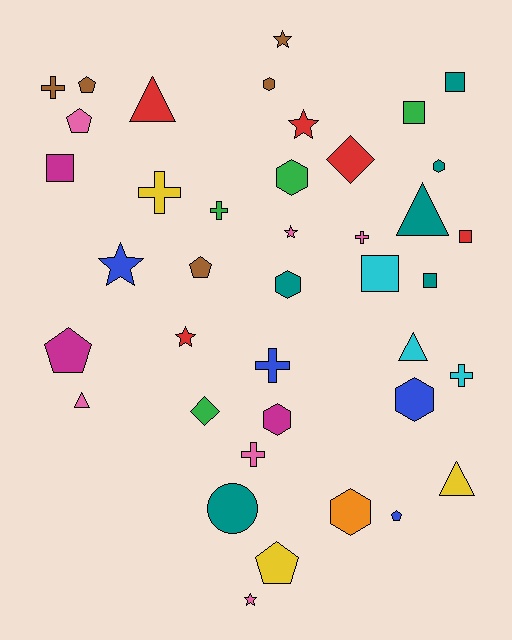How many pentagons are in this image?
There are 6 pentagons.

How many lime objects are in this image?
There are no lime objects.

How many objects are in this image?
There are 40 objects.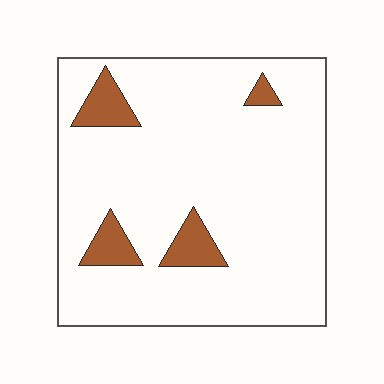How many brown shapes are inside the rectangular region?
4.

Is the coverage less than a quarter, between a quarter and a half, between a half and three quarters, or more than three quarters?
Less than a quarter.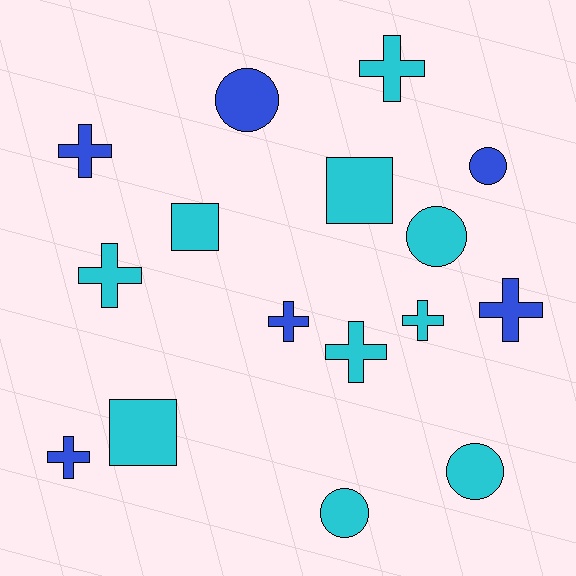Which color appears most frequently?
Cyan, with 10 objects.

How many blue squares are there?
There are no blue squares.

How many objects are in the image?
There are 16 objects.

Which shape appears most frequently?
Cross, with 8 objects.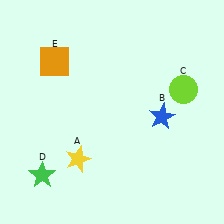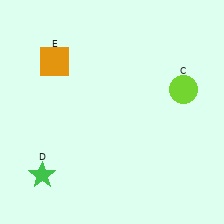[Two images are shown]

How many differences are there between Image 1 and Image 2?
There are 2 differences between the two images.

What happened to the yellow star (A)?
The yellow star (A) was removed in Image 2. It was in the bottom-left area of Image 1.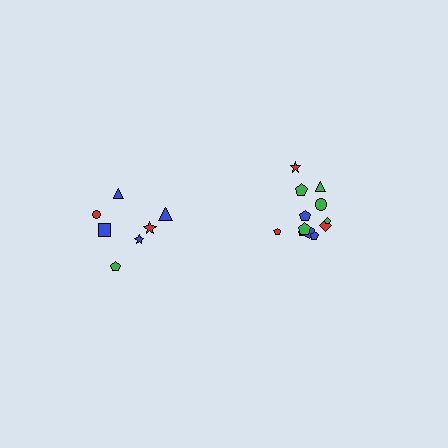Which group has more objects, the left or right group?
The right group.